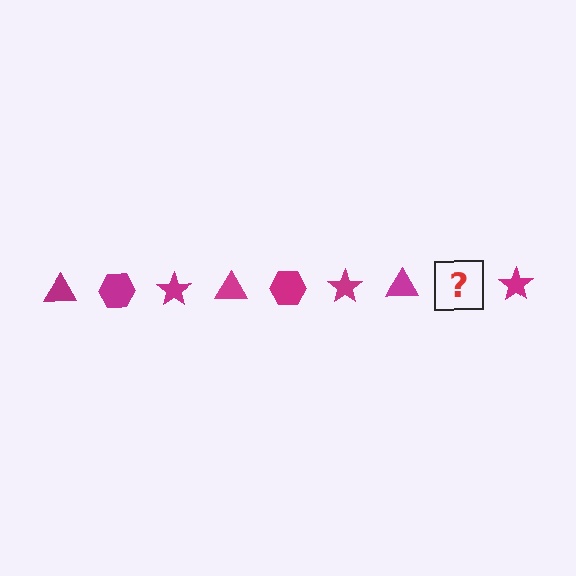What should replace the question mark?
The question mark should be replaced with a magenta hexagon.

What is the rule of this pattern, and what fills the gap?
The rule is that the pattern cycles through triangle, hexagon, star shapes in magenta. The gap should be filled with a magenta hexagon.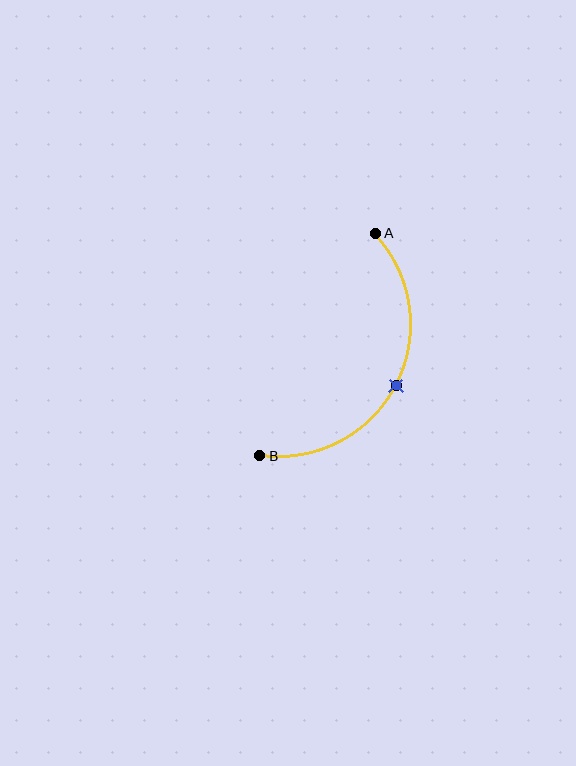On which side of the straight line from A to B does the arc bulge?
The arc bulges to the right of the straight line connecting A and B.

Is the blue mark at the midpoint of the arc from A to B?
Yes. The blue mark lies on the arc at equal arc-length from both A and B — it is the arc midpoint.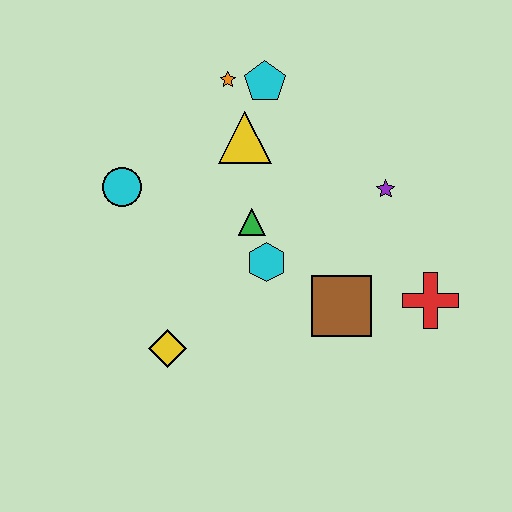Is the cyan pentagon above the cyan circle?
Yes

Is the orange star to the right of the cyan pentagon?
No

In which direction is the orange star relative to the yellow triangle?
The orange star is above the yellow triangle.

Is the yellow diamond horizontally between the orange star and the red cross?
No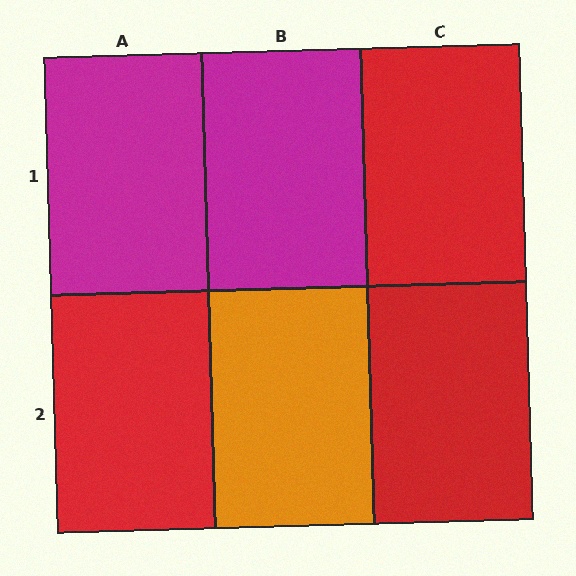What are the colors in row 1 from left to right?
Magenta, magenta, red.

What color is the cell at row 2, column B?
Orange.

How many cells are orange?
1 cell is orange.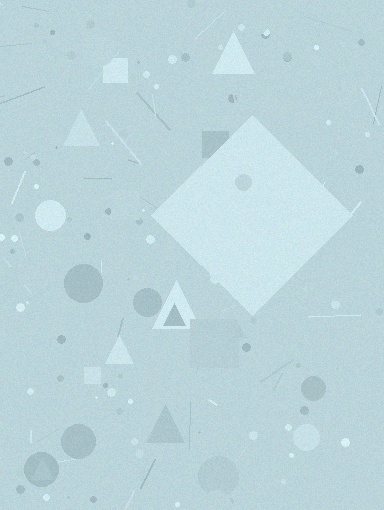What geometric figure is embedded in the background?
A diamond is embedded in the background.